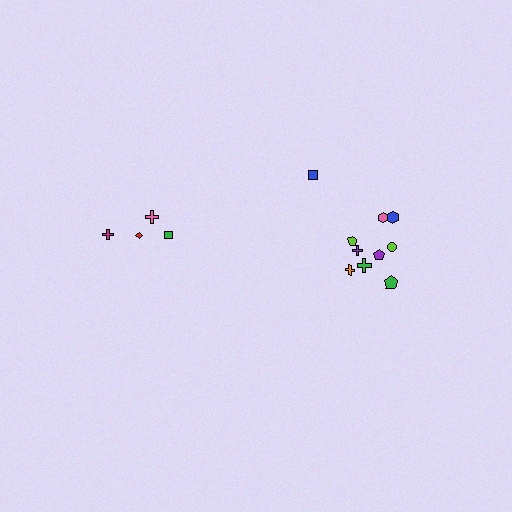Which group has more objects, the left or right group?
The right group.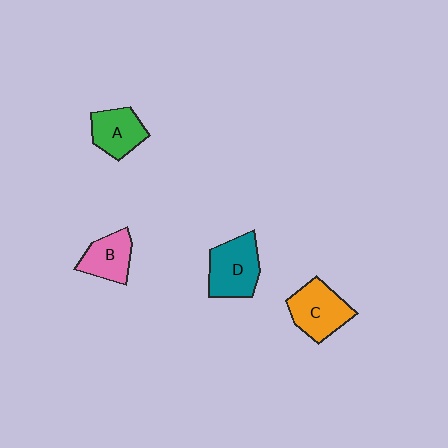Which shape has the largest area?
Shape D (teal).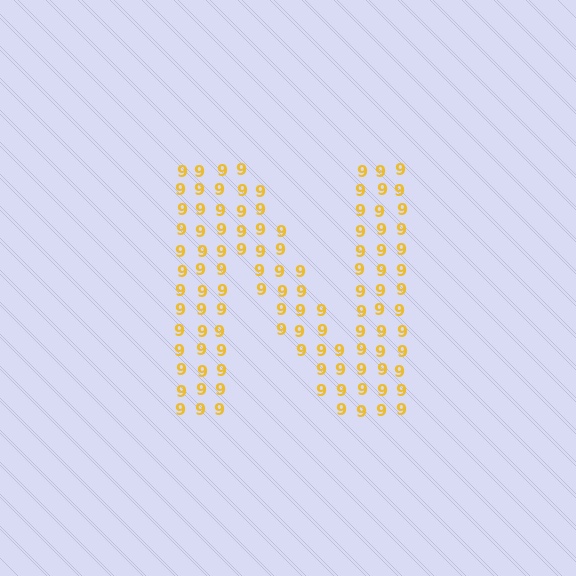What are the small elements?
The small elements are digit 9's.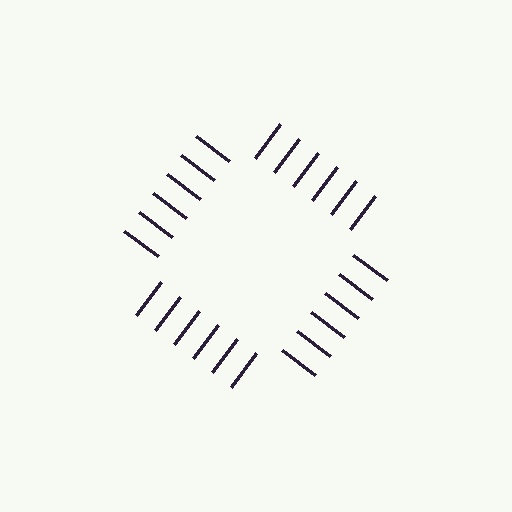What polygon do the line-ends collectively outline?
An illusory square — the line segments terminate on its edges but no continuous stroke is drawn.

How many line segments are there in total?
24 — 6 along each of the 4 edges.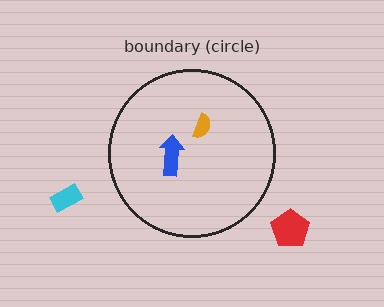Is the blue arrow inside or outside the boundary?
Inside.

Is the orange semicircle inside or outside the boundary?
Inside.